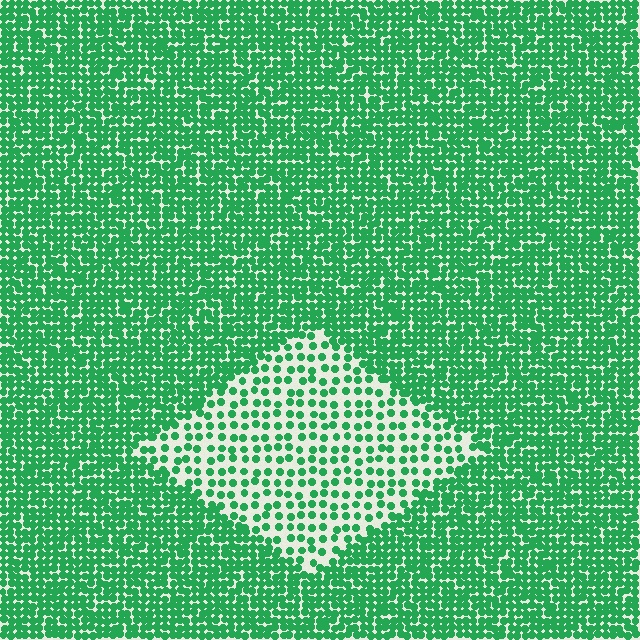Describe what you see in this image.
The image contains small green elements arranged at two different densities. A diamond-shaped region is visible where the elements are less densely packed than the surrounding area.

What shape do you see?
I see a diamond.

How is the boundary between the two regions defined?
The boundary is defined by a change in element density (approximately 2.4x ratio). All elements are the same color, size, and shape.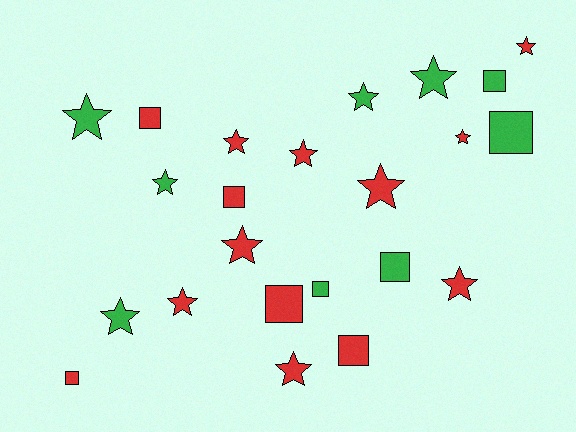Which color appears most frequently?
Red, with 14 objects.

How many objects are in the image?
There are 23 objects.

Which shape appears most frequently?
Star, with 14 objects.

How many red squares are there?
There are 5 red squares.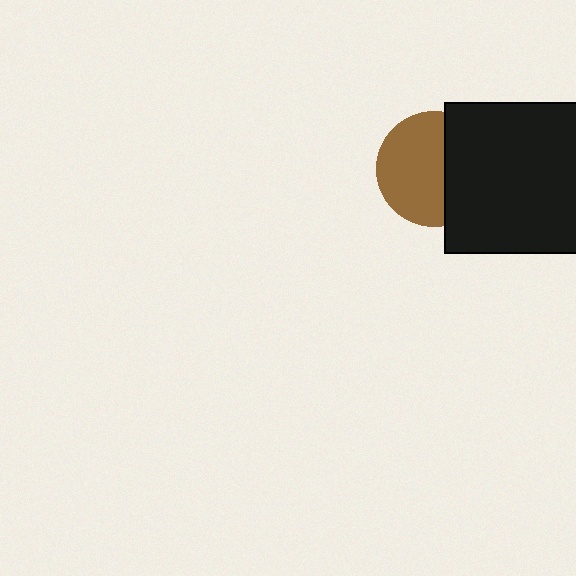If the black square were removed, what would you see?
You would see the complete brown circle.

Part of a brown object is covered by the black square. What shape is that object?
It is a circle.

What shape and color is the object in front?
The object in front is a black square.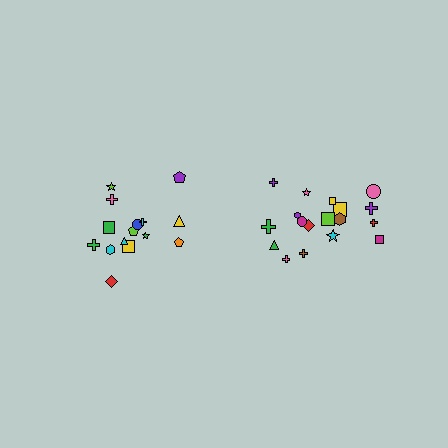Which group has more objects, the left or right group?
The right group.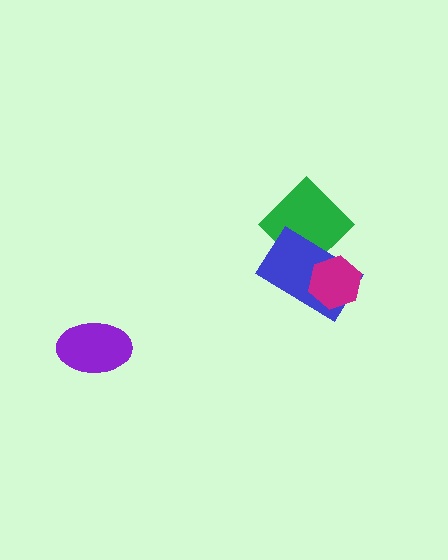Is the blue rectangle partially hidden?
Yes, it is partially covered by another shape.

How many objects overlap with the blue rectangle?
2 objects overlap with the blue rectangle.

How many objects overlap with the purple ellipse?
0 objects overlap with the purple ellipse.